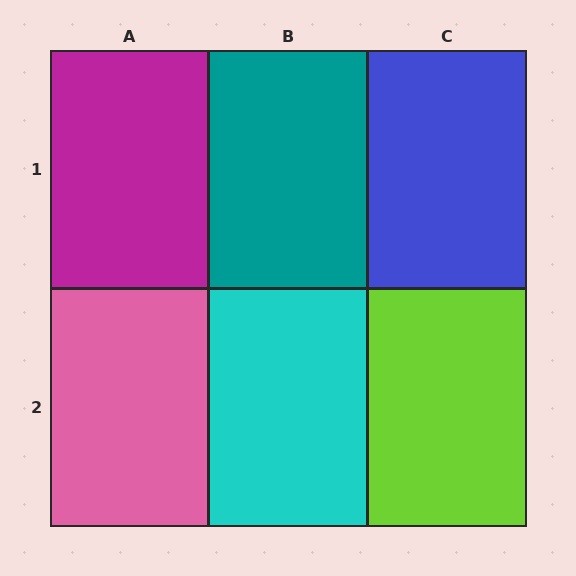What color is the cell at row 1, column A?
Magenta.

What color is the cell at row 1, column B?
Teal.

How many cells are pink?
1 cell is pink.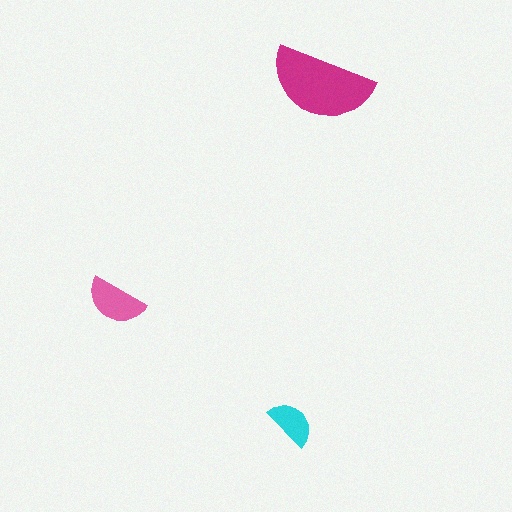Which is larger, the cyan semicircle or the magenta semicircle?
The magenta one.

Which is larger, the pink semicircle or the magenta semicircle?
The magenta one.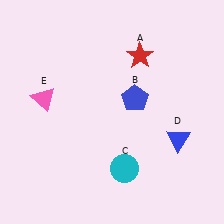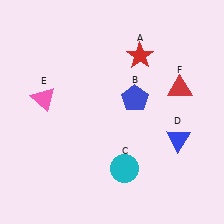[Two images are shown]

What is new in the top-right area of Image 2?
A red triangle (F) was added in the top-right area of Image 2.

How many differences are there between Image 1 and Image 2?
There is 1 difference between the two images.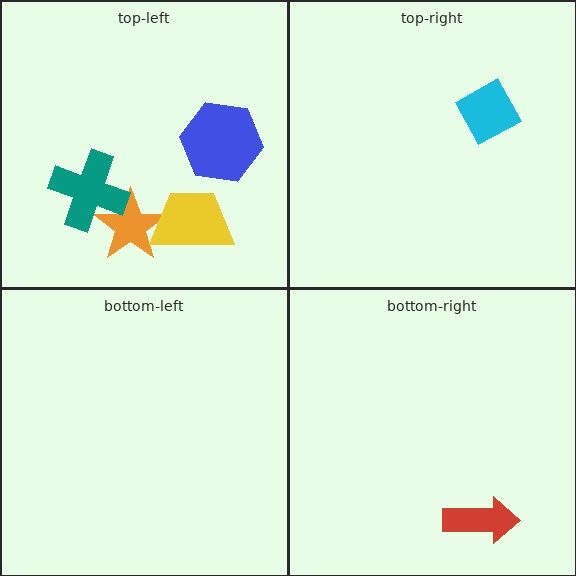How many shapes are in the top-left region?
4.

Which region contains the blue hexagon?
The top-left region.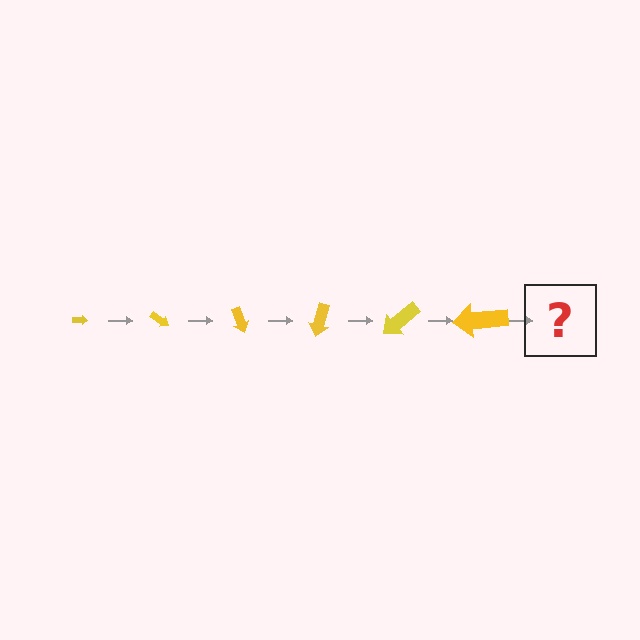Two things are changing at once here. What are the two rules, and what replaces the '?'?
The two rules are that the arrow grows larger each step and it rotates 35 degrees each step. The '?' should be an arrow, larger than the previous one and rotated 210 degrees from the start.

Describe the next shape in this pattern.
It should be an arrow, larger than the previous one and rotated 210 degrees from the start.